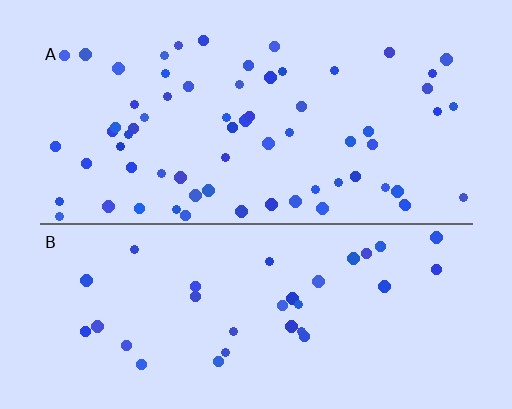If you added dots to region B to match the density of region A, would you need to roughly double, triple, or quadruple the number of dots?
Approximately double.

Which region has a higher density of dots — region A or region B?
A (the top).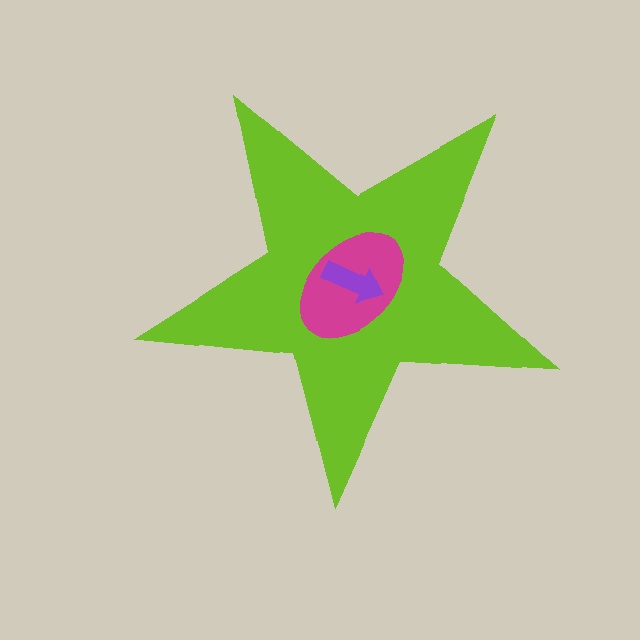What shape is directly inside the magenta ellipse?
The purple arrow.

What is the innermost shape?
The purple arrow.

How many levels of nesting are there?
3.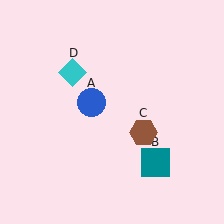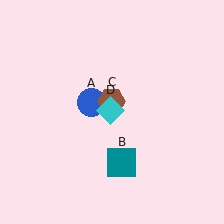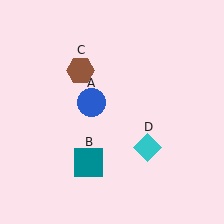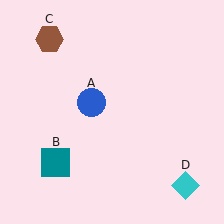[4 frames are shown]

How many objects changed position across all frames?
3 objects changed position: teal square (object B), brown hexagon (object C), cyan diamond (object D).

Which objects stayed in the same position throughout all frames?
Blue circle (object A) remained stationary.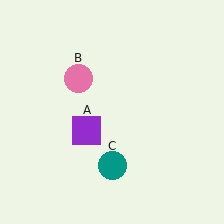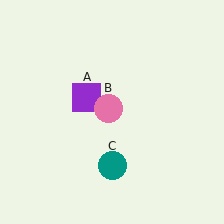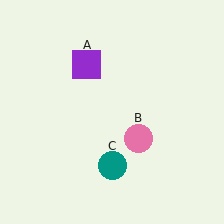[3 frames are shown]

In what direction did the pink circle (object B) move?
The pink circle (object B) moved down and to the right.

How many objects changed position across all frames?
2 objects changed position: purple square (object A), pink circle (object B).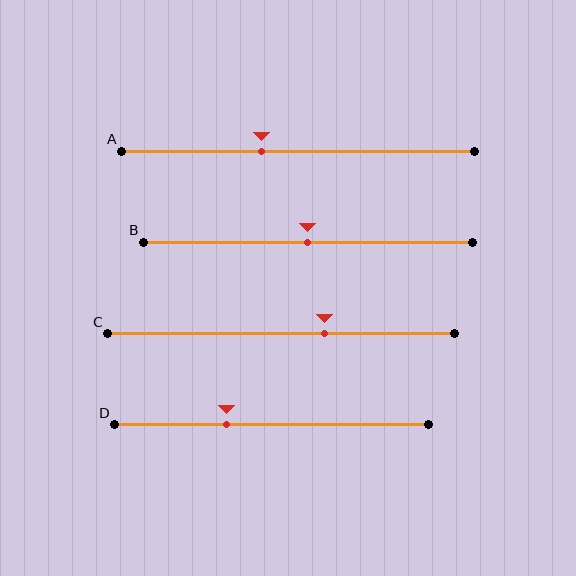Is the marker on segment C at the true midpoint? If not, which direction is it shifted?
No, the marker on segment C is shifted to the right by about 13% of the segment length.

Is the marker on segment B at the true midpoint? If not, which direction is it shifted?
Yes, the marker on segment B is at the true midpoint.